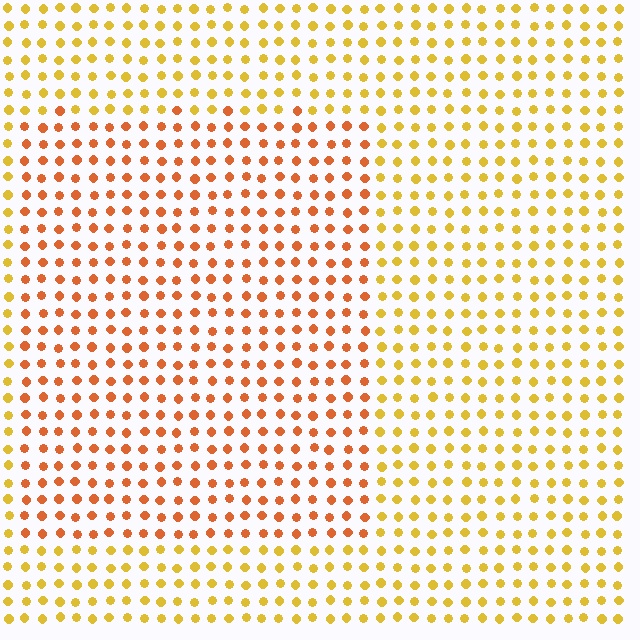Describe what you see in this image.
The image is filled with small yellow elements in a uniform arrangement. A rectangle-shaped region is visible where the elements are tinted to a slightly different hue, forming a subtle color boundary.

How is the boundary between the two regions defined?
The boundary is defined purely by a slight shift in hue (about 31 degrees). Spacing, size, and orientation are identical on both sides.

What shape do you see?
I see a rectangle.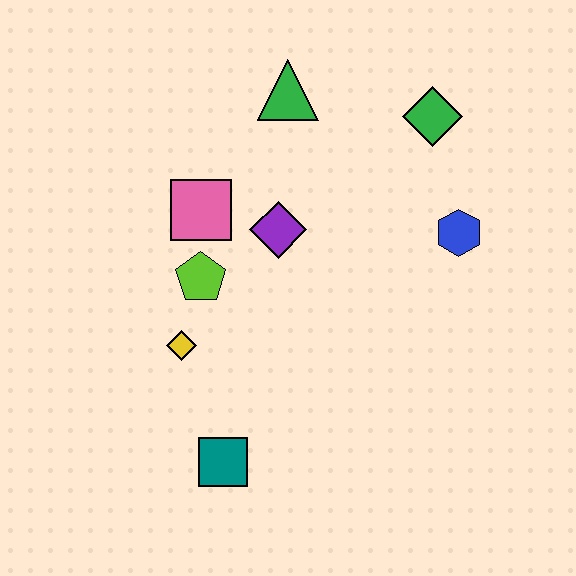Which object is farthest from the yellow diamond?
The green diamond is farthest from the yellow diamond.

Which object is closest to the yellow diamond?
The lime pentagon is closest to the yellow diamond.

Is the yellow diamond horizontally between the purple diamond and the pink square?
No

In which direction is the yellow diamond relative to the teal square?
The yellow diamond is above the teal square.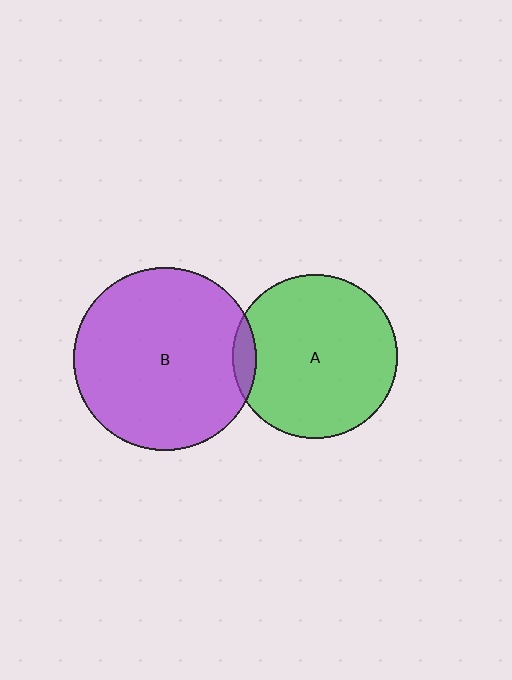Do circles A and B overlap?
Yes.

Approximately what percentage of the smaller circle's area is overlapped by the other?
Approximately 5%.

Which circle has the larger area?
Circle B (purple).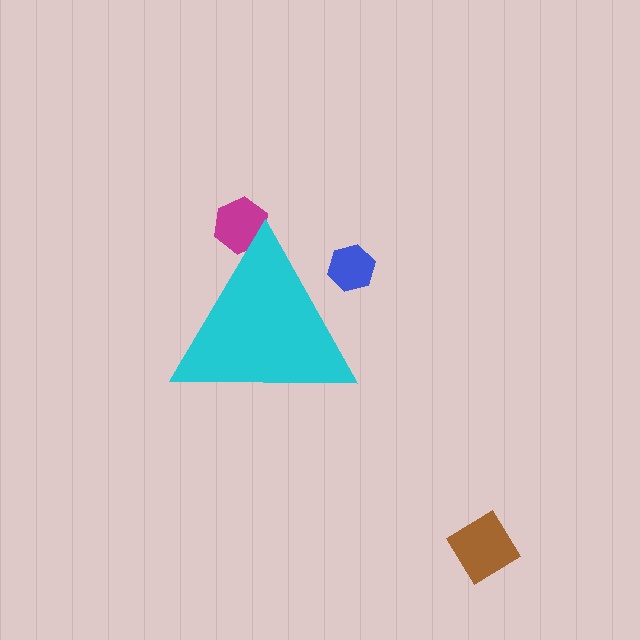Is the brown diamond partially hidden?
No, the brown diamond is fully visible.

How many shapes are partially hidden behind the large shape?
2 shapes are partially hidden.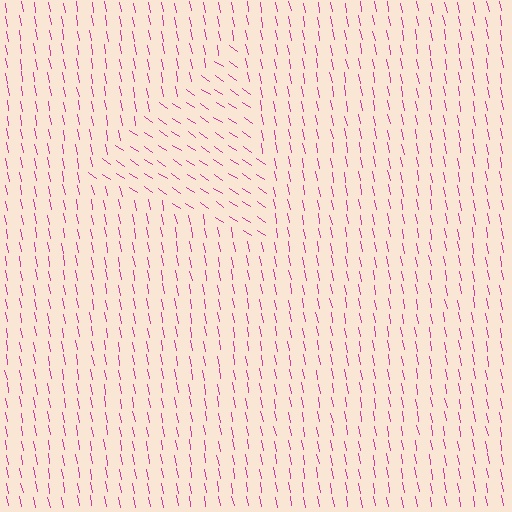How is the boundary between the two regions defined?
The boundary is defined purely by a change in line orientation (approximately 45 degrees difference). All lines are the same color and thickness.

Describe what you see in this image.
The image is filled with small magenta line segments. A triangle region in the image has lines oriented differently from the surrounding lines, creating a visible texture boundary.